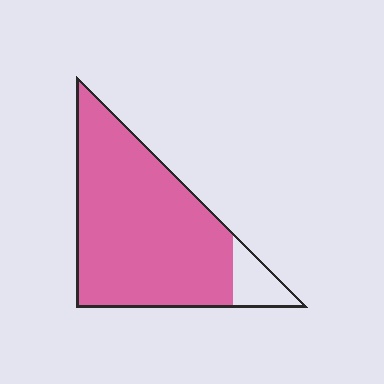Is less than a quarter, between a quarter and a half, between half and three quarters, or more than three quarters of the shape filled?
More than three quarters.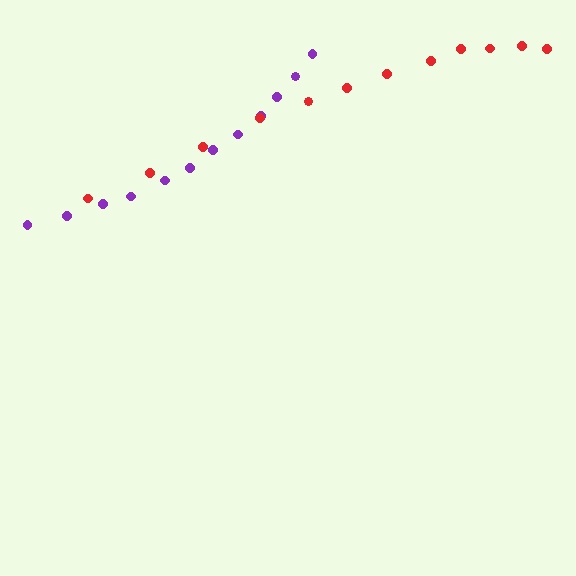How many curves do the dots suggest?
There are 2 distinct paths.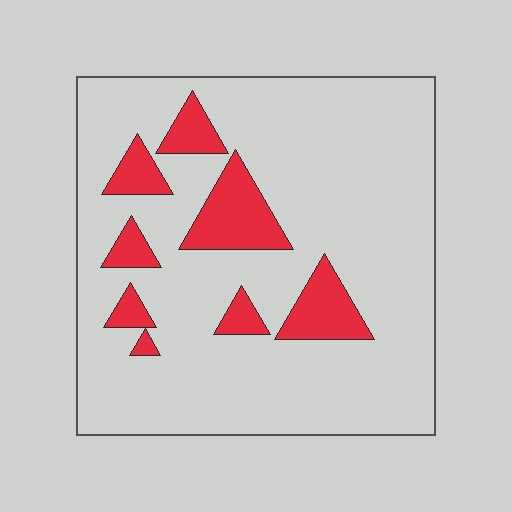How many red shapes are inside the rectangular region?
8.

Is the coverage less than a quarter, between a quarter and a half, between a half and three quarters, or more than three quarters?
Less than a quarter.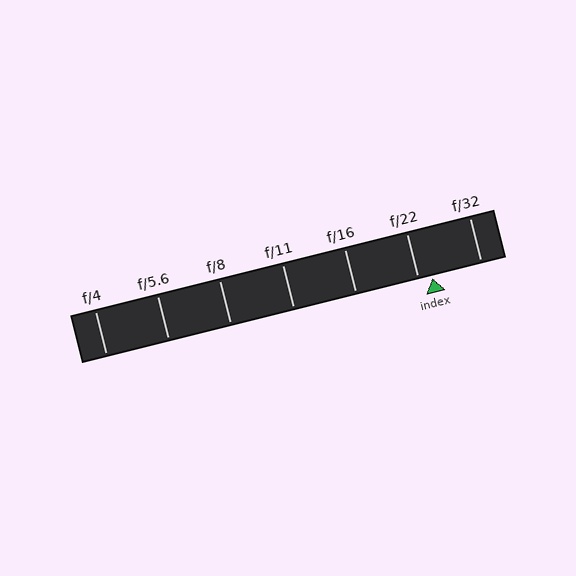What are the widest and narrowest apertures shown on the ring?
The widest aperture shown is f/4 and the narrowest is f/32.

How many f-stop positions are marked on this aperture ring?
There are 7 f-stop positions marked.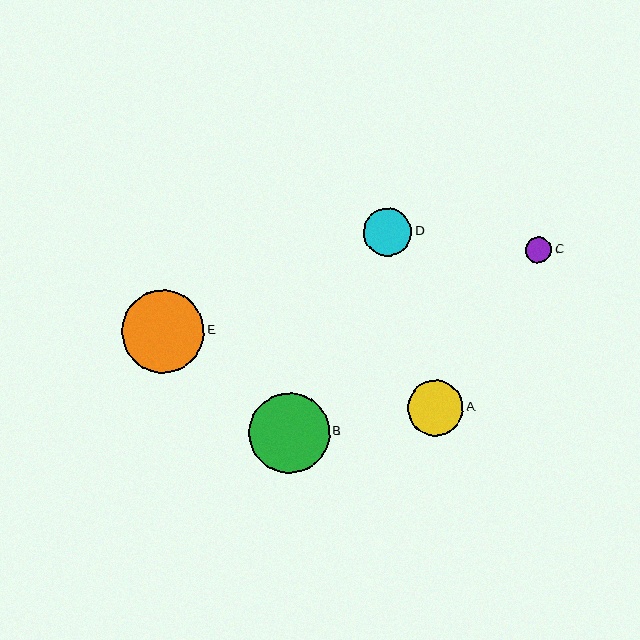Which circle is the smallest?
Circle C is the smallest with a size of approximately 27 pixels.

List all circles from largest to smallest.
From largest to smallest: E, B, A, D, C.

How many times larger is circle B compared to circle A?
Circle B is approximately 1.4 times the size of circle A.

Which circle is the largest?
Circle E is the largest with a size of approximately 82 pixels.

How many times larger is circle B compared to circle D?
Circle B is approximately 1.7 times the size of circle D.